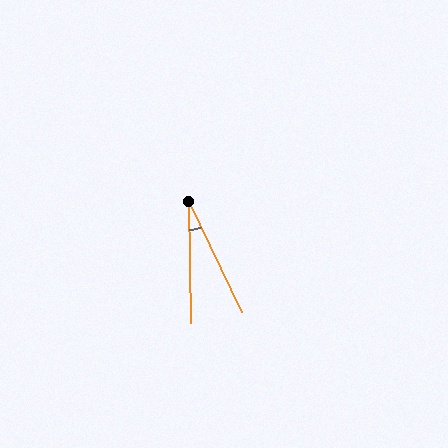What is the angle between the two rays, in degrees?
Approximately 25 degrees.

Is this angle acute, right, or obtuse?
It is acute.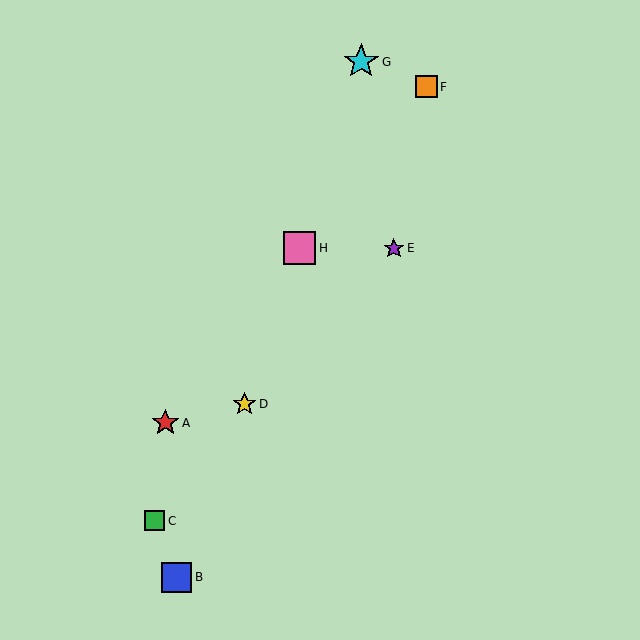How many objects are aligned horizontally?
2 objects (E, H) are aligned horizontally.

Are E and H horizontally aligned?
Yes, both are at y≈248.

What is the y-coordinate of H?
Object H is at y≈248.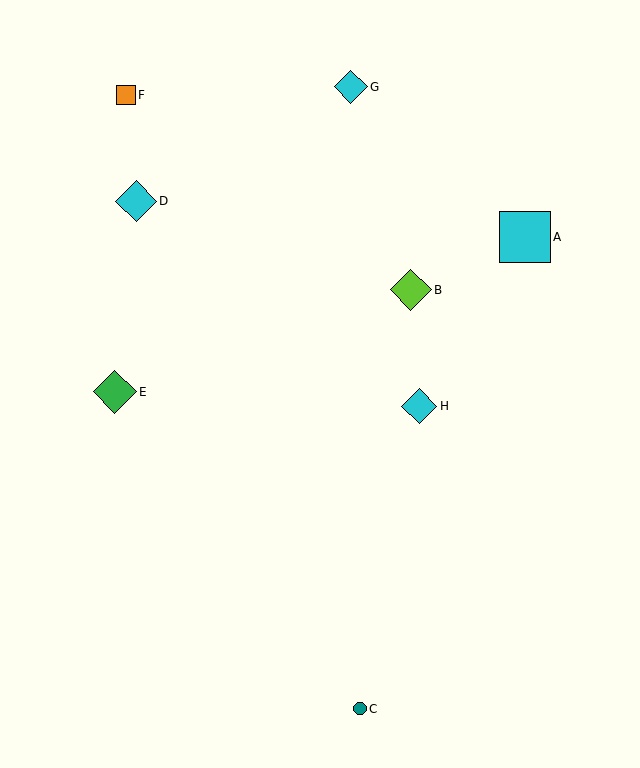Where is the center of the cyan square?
The center of the cyan square is at (525, 237).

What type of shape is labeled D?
Shape D is a cyan diamond.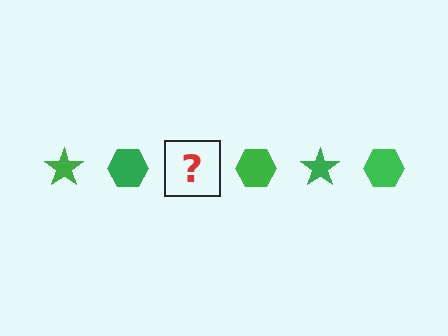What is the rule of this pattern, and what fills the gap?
The rule is that the pattern cycles through star, hexagon shapes in green. The gap should be filled with a green star.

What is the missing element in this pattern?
The missing element is a green star.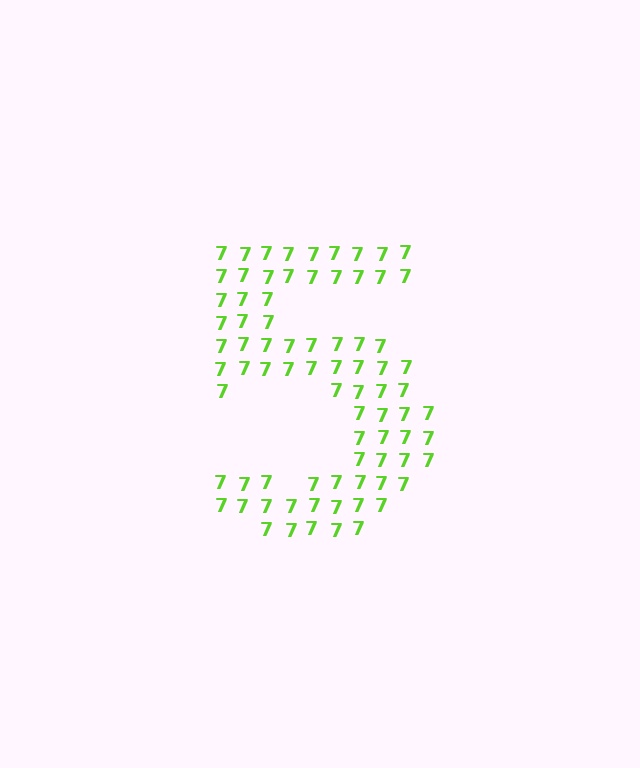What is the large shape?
The large shape is the digit 5.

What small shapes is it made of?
It is made of small digit 7's.